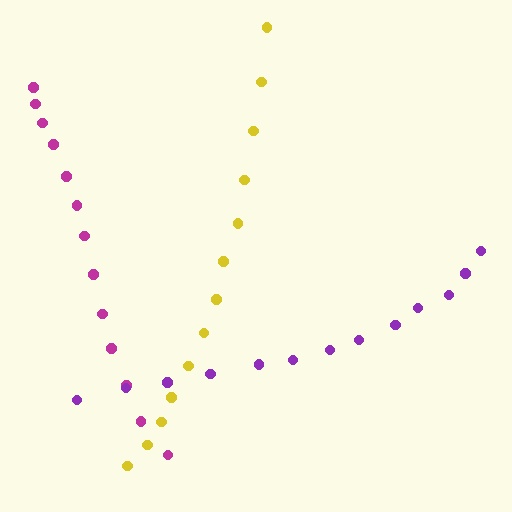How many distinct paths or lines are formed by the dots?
There are 3 distinct paths.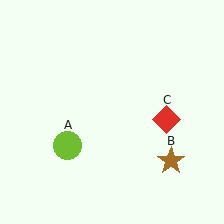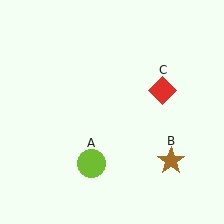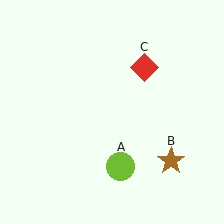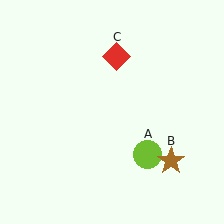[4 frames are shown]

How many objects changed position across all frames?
2 objects changed position: lime circle (object A), red diamond (object C).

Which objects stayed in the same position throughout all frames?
Brown star (object B) remained stationary.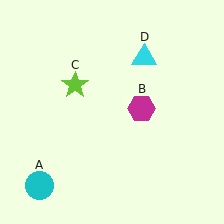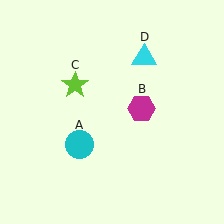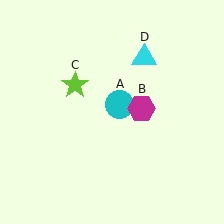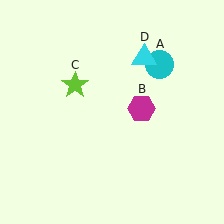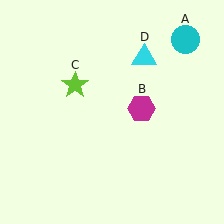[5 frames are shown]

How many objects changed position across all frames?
1 object changed position: cyan circle (object A).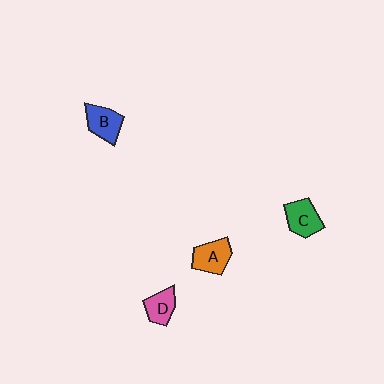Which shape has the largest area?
Shape A (orange).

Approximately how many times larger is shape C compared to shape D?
Approximately 1.2 times.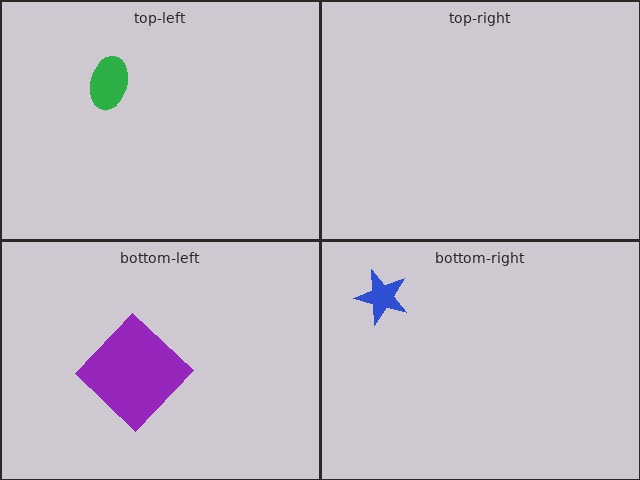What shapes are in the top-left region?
The green ellipse.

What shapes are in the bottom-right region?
The blue star.